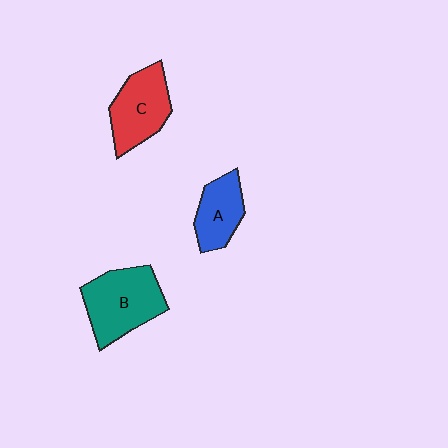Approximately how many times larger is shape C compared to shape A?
Approximately 1.3 times.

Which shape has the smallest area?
Shape A (blue).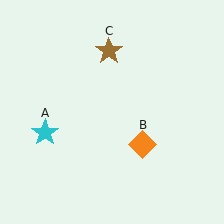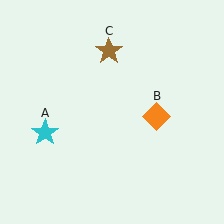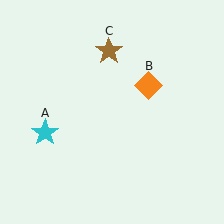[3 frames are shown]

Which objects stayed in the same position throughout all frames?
Cyan star (object A) and brown star (object C) remained stationary.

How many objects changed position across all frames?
1 object changed position: orange diamond (object B).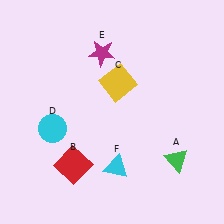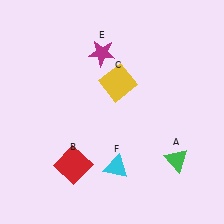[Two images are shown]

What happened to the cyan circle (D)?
The cyan circle (D) was removed in Image 2. It was in the bottom-left area of Image 1.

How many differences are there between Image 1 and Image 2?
There is 1 difference between the two images.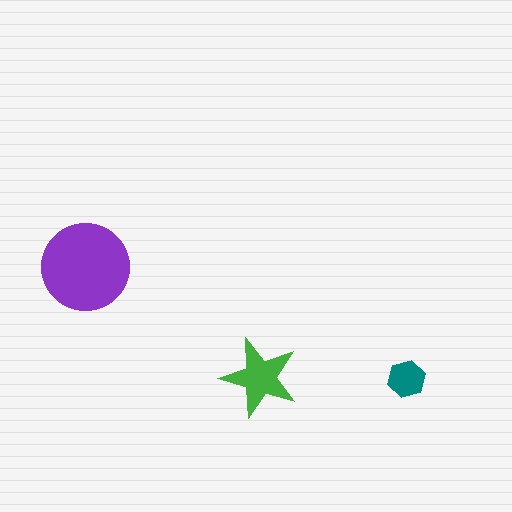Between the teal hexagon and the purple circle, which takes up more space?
The purple circle.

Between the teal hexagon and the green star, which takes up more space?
The green star.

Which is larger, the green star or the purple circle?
The purple circle.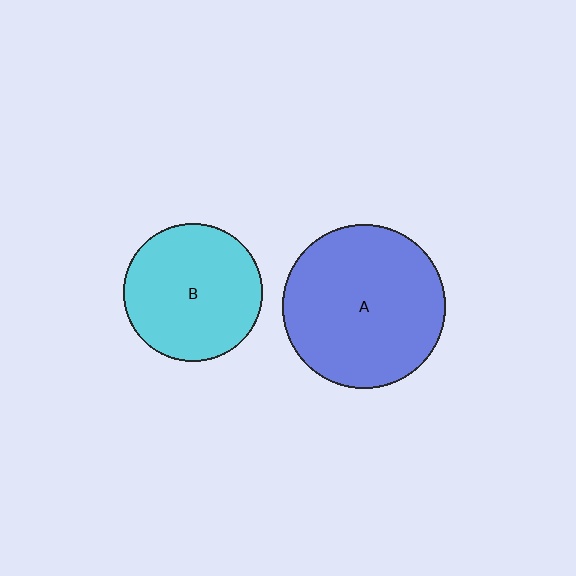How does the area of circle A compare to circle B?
Approximately 1.4 times.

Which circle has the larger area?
Circle A (blue).